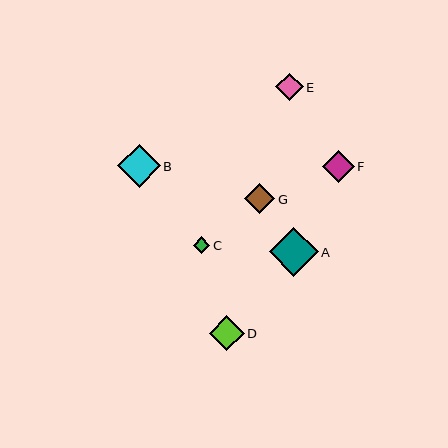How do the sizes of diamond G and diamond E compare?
Diamond G and diamond E are approximately the same size.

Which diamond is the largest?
Diamond A is the largest with a size of approximately 49 pixels.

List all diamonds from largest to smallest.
From largest to smallest: A, B, D, F, G, E, C.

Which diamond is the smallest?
Diamond C is the smallest with a size of approximately 17 pixels.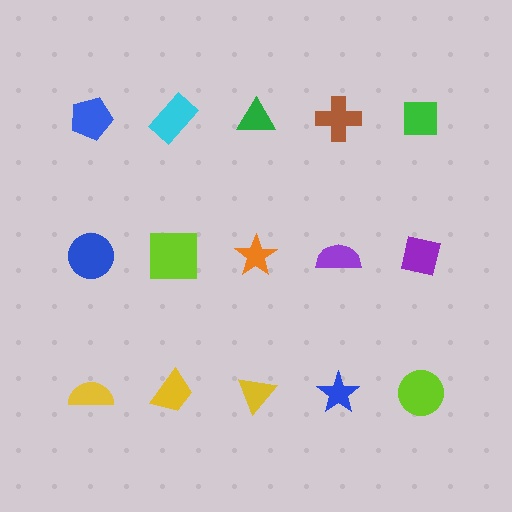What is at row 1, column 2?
A cyan rectangle.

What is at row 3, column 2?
A yellow trapezoid.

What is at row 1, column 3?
A green triangle.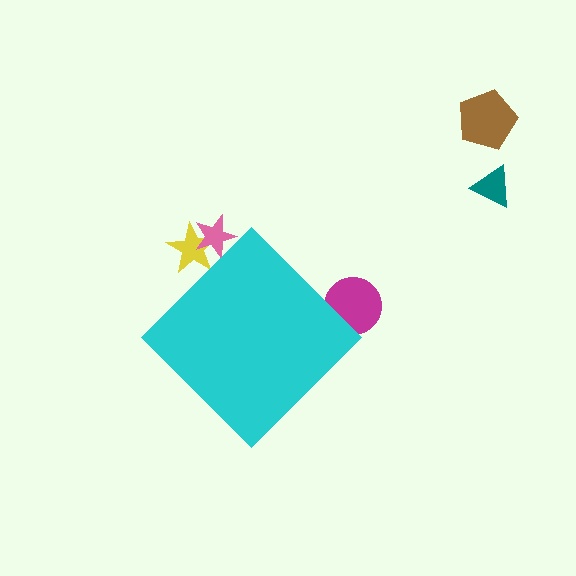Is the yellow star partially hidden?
Yes, the yellow star is partially hidden behind the cyan diamond.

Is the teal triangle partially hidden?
No, the teal triangle is fully visible.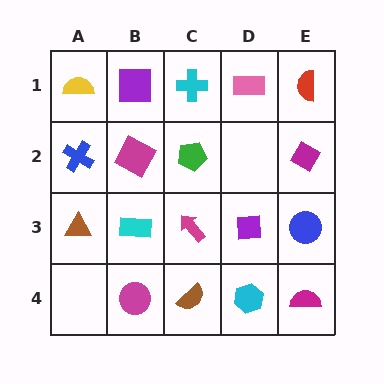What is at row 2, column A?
A blue cross.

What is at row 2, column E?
A magenta diamond.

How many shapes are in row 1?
5 shapes.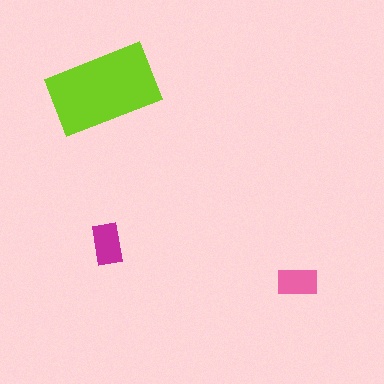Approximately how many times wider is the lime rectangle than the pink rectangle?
About 2.5 times wider.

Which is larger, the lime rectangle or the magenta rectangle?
The lime one.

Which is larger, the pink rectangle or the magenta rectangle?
The magenta one.